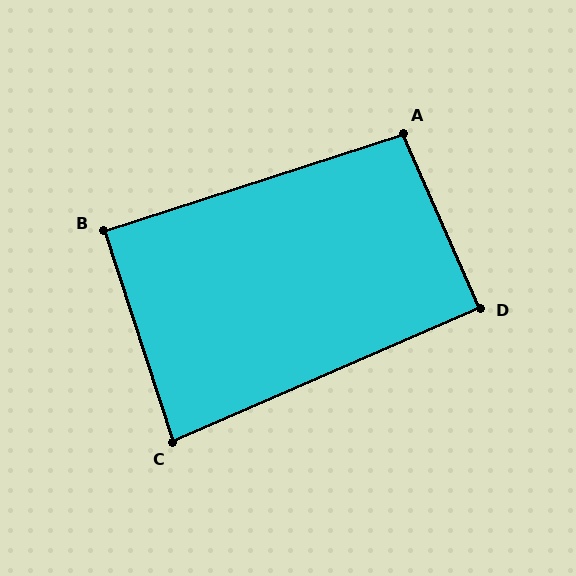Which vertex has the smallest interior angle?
C, at approximately 84 degrees.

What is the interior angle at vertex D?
Approximately 90 degrees (approximately right).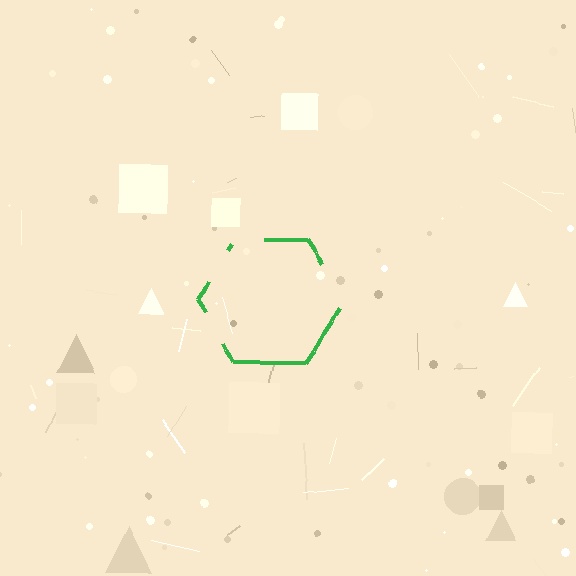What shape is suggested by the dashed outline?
The dashed outline suggests a hexagon.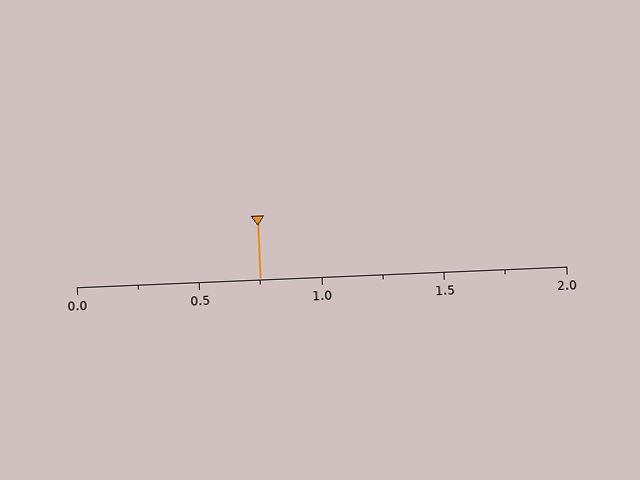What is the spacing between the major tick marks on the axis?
The major ticks are spaced 0.5 apart.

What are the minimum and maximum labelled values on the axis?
The axis runs from 0.0 to 2.0.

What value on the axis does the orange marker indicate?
The marker indicates approximately 0.75.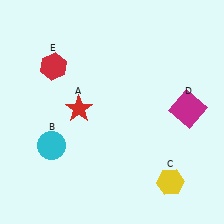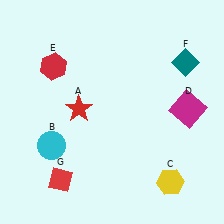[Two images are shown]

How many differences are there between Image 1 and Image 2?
There are 2 differences between the two images.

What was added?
A teal diamond (F), a red diamond (G) were added in Image 2.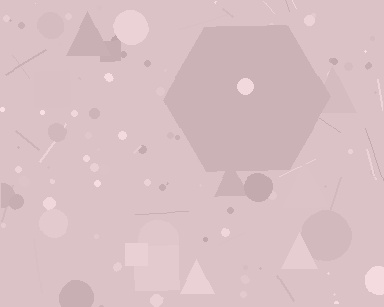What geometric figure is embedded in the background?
A hexagon is embedded in the background.